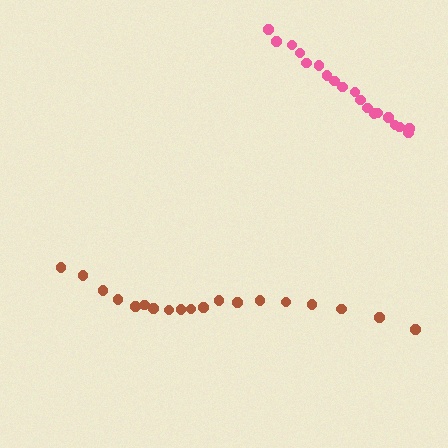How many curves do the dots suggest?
There are 2 distinct paths.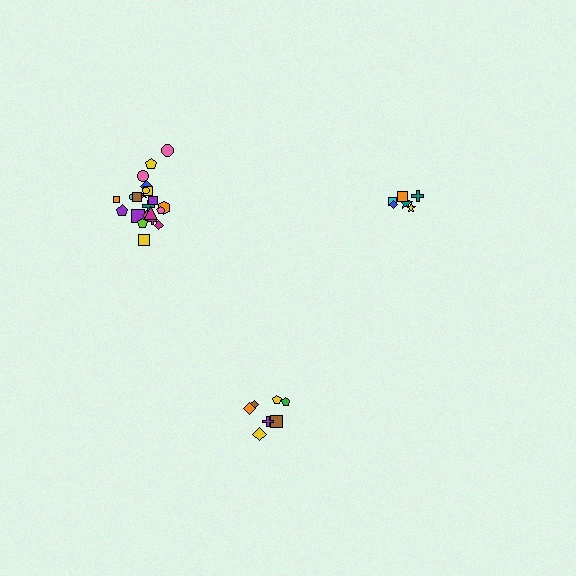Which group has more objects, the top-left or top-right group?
The top-left group.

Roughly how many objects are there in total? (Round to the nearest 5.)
Roughly 35 objects in total.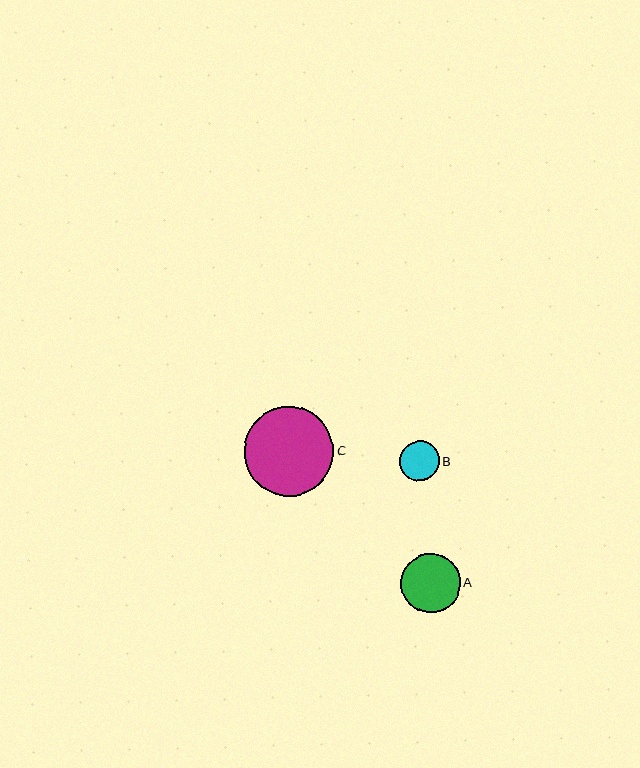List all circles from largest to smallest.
From largest to smallest: C, A, B.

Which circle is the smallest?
Circle B is the smallest with a size of approximately 39 pixels.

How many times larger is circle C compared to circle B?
Circle C is approximately 2.3 times the size of circle B.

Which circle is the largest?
Circle C is the largest with a size of approximately 89 pixels.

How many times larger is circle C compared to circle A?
Circle C is approximately 1.5 times the size of circle A.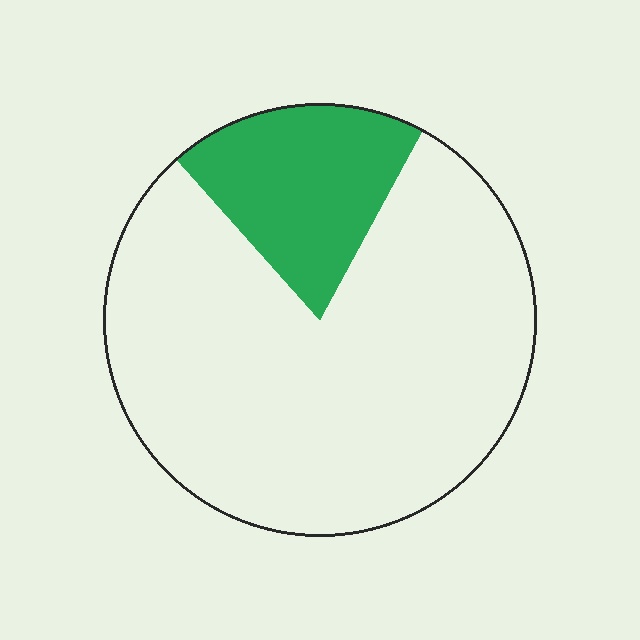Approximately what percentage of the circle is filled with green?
Approximately 20%.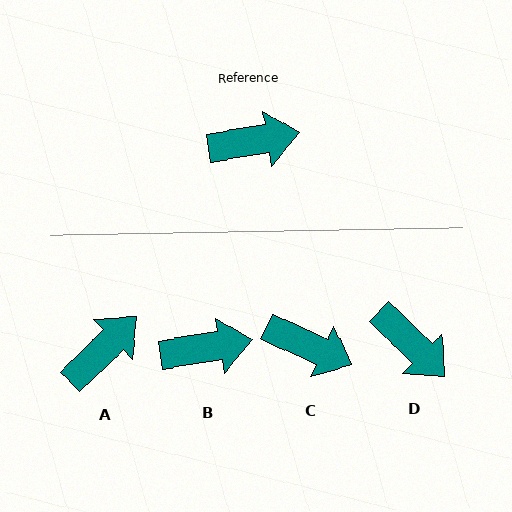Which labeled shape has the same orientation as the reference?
B.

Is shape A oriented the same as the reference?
No, it is off by about 35 degrees.